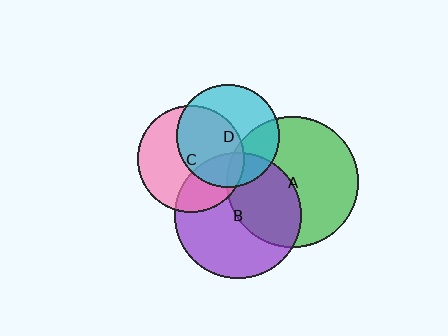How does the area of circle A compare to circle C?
Approximately 1.5 times.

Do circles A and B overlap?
Yes.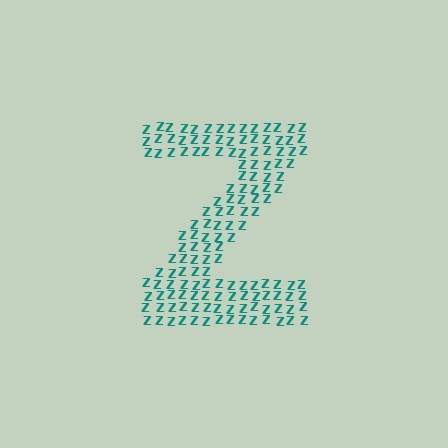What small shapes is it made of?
It is made of small letter Z's.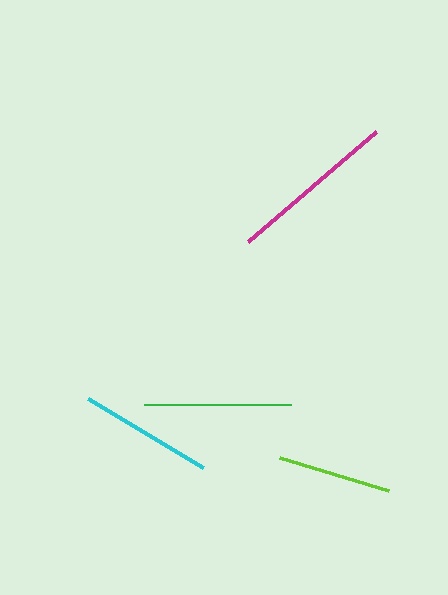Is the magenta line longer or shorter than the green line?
The magenta line is longer than the green line.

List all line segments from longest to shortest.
From longest to shortest: magenta, green, cyan, lime.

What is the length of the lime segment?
The lime segment is approximately 114 pixels long.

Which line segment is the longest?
The magenta line is the longest at approximately 169 pixels.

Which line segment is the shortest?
The lime line is the shortest at approximately 114 pixels.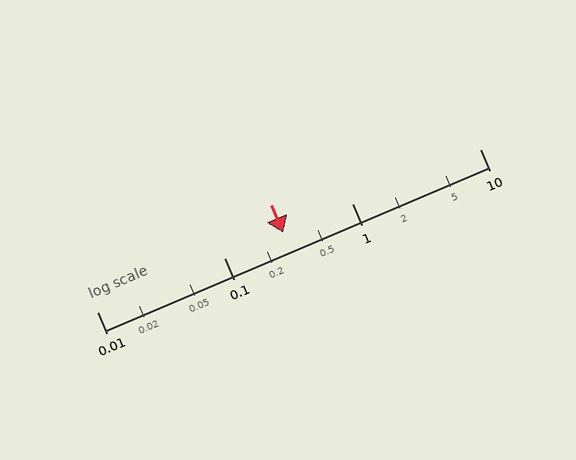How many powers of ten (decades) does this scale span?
The scale spans 3 decades, from 0.01 to 10.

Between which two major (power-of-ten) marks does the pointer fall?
The pointer is between 0.1 and 1.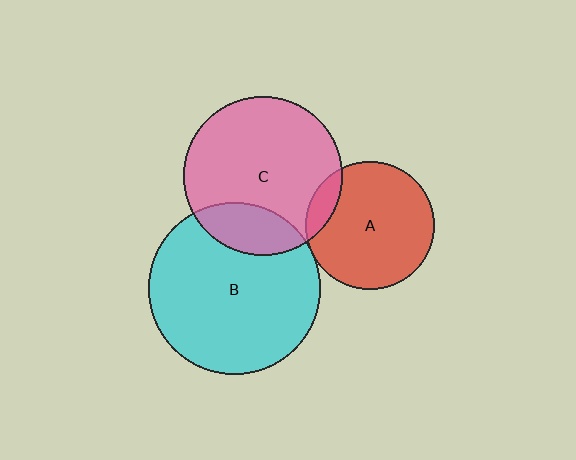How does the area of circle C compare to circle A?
Approximately 1.5 times.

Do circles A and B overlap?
Yes.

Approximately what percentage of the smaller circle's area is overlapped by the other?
Approximately 5%.